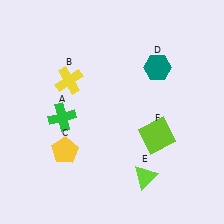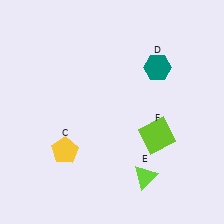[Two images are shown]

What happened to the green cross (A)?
The green cross (A) was removed in Image 2. It was in the bottom-left area of Image 1.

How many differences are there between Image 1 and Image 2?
There are 2 differences between the two images.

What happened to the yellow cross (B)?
The yellow cross (B) was removed in Image 2. It was in the top-left area of Image 1.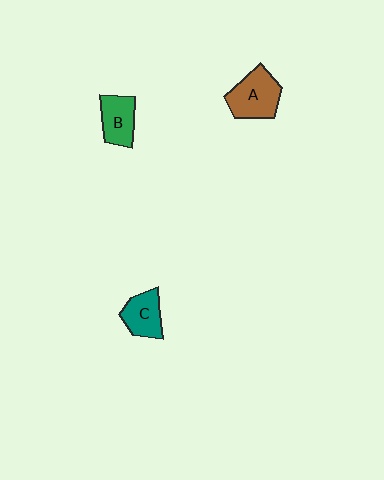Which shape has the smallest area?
Shape C (teal).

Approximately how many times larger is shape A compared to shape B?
Approximately 1.3 times.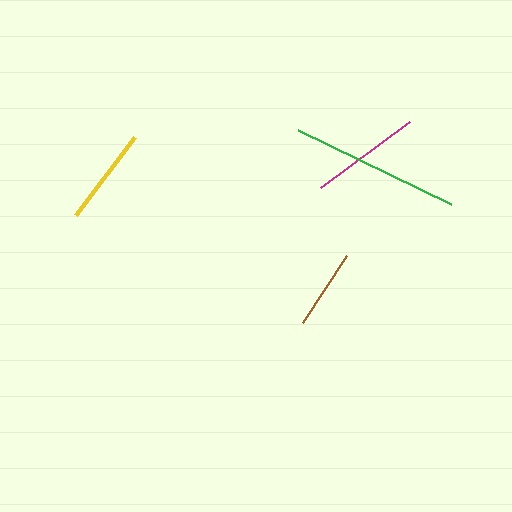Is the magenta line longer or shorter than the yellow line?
The magenta line is longer than the yellow line.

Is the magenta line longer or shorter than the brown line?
The magenta line is longer than the brown line.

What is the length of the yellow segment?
The yellow segment is approximately 98 pixels long.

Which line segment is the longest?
The green line is the longest at approximately 170 pixels.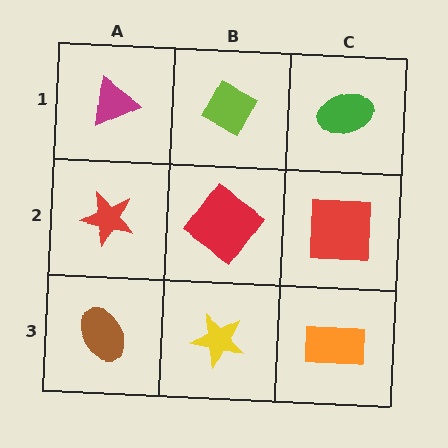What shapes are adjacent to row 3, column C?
A red square (row 2, column C), a yellow star (row 3, column B).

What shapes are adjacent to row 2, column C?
A green ellipse (row 1, column C), an orange rectangle (row 3, column C), a red diamond (row 2, column B).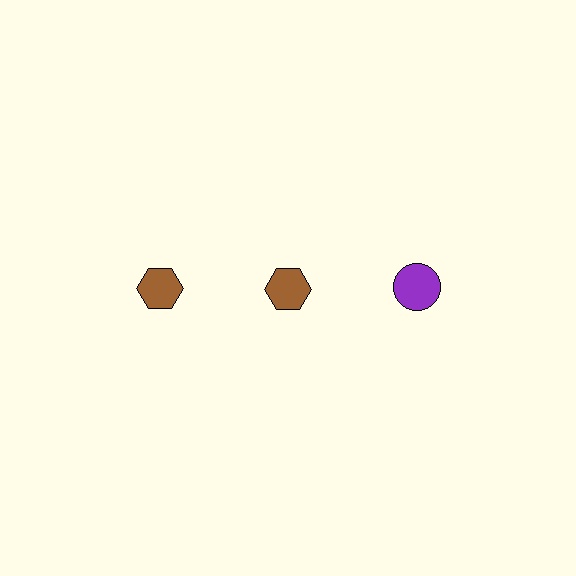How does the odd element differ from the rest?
It differs in both color (purple instead of brown) and shape (circle instead of hexagon).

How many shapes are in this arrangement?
There are 3 shapes arranged in a grid pattern.